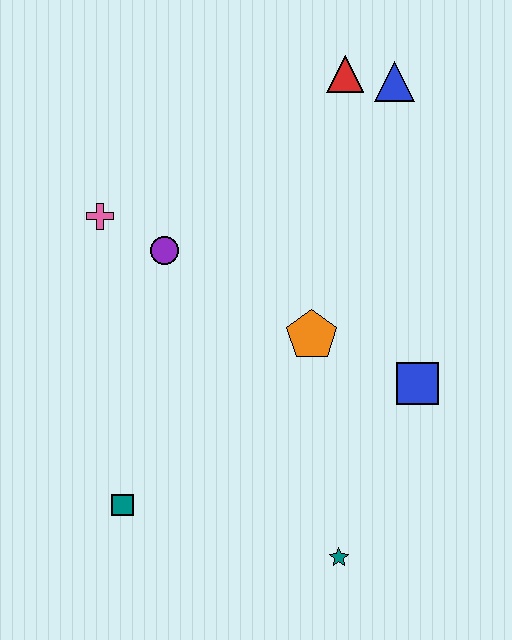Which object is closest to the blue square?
The orange pentagon is closest to the blue square.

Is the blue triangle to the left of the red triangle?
No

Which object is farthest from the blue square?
The pink cross is farthest from the blue square.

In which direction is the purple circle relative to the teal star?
The purple circle is above the teal star.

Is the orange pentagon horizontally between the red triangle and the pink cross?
Yes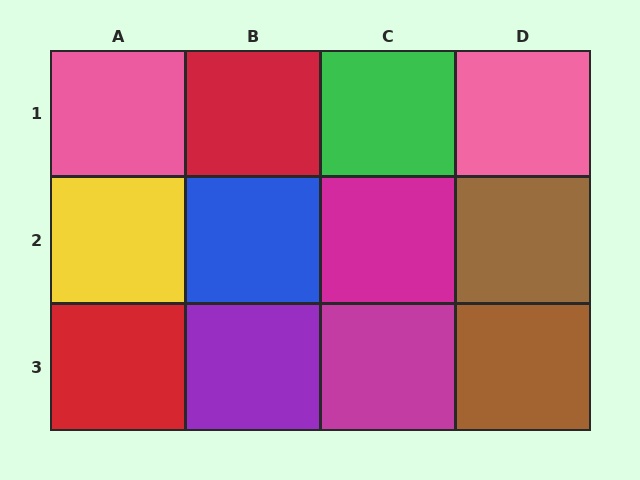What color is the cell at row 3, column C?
Magenta.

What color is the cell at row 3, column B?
Purple.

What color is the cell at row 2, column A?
Yellow.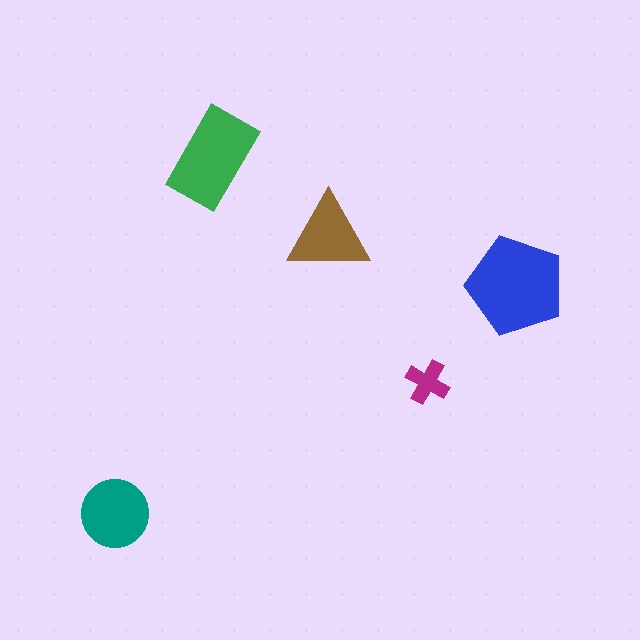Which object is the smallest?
The magenta cross.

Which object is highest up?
The green rectangle is topmost.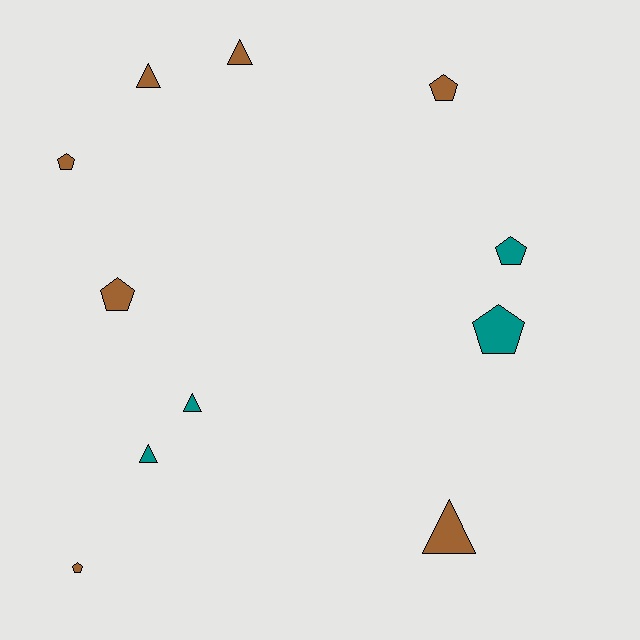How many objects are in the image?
There are 11 objects.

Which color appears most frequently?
Brown, with 7 objects.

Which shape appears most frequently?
Pentagon, with 6 objects.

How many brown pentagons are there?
There are 4 brown pentagons.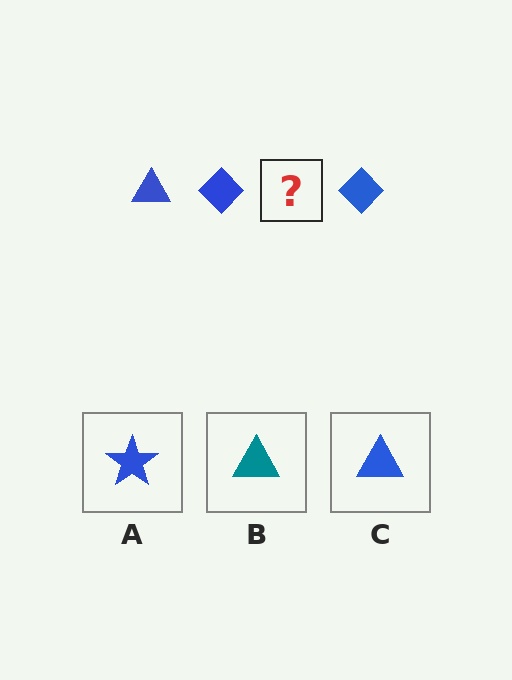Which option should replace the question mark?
Option C.